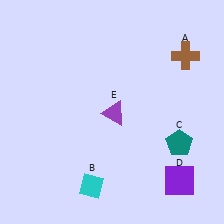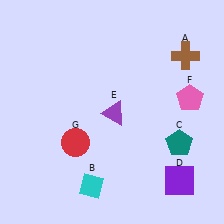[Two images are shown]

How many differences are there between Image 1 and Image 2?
There are 2 differences between the two images.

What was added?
A pink pentagon (F), a red circle (G) were added in Image 2.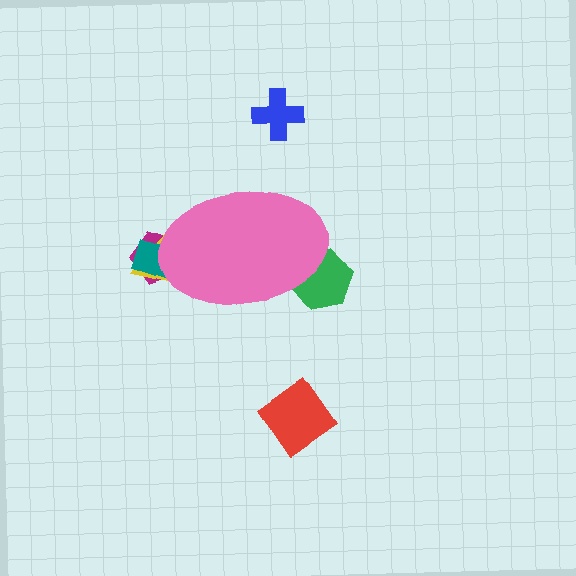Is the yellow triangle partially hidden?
Yes, the yellow triangle is partially hidden behind the pink ellipse.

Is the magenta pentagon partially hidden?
Yes, the magenta pentagon is partially hidden behind the pink ellipse.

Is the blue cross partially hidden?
No, the blue cross is fully visible.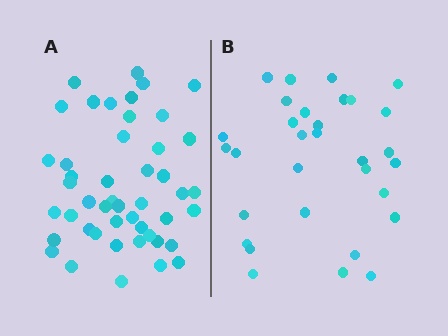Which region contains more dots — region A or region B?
Region A (the left region) has more dots.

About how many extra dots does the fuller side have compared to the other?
Region A has approximately 15 more dots than region B.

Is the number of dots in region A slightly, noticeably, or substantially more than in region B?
Region A has substantially more. The ratio is roughly 1.5 to 1.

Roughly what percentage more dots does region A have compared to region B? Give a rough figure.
About 50% more.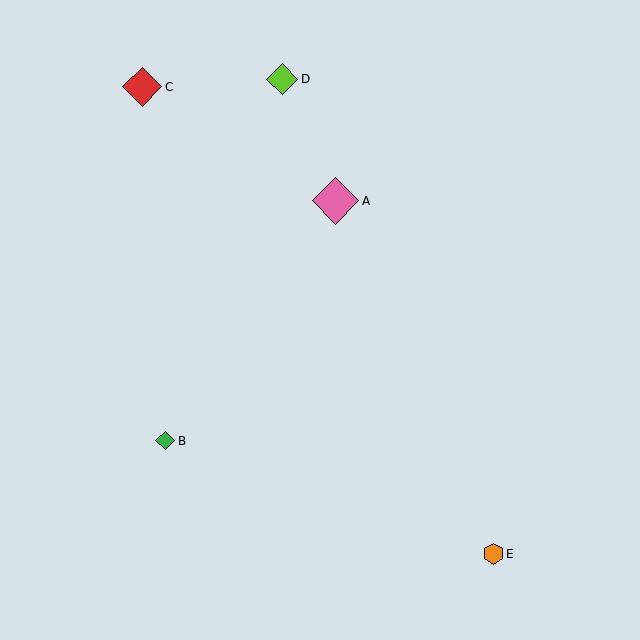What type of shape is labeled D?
Shape D is a lime diamond.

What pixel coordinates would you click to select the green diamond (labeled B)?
Click at (165, 441) to select the green diamond B.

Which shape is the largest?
The pink diamond (labeled A) is the largest.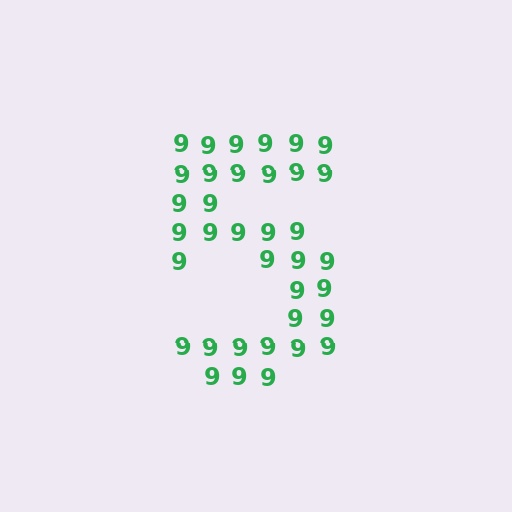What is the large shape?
The large shape is the digit 5.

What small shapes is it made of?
It is made of small digit 9's.